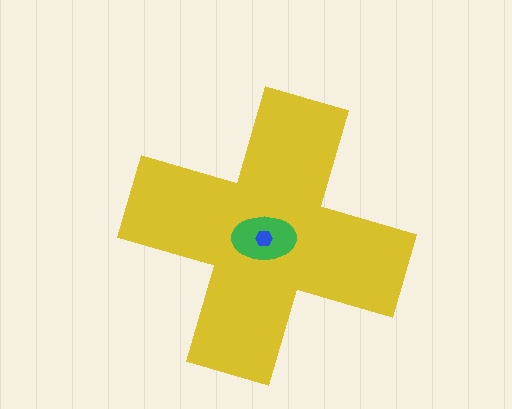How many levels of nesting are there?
3.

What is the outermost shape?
The yellow cross.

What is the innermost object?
The blue hexagon.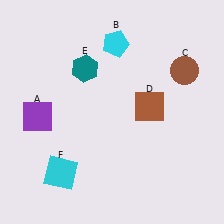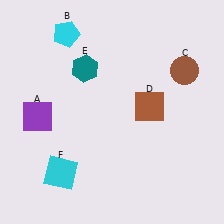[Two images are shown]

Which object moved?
The cyan pentagon (B) moved left.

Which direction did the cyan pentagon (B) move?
The cyan pentagon (B) moved left.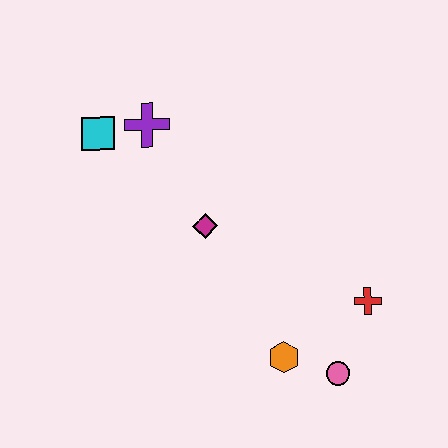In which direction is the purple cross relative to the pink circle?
The purple cross is above the pink circle.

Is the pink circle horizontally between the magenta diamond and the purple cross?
No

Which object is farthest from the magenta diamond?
The pink circle is farthest from the magenta diamond.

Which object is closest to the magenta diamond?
The purple cross is closest to the magenta diamond.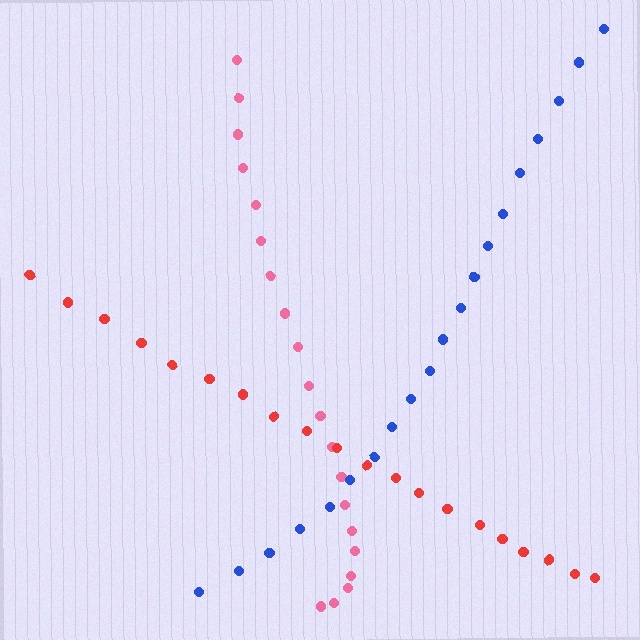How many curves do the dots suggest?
There are 3 distinct paths.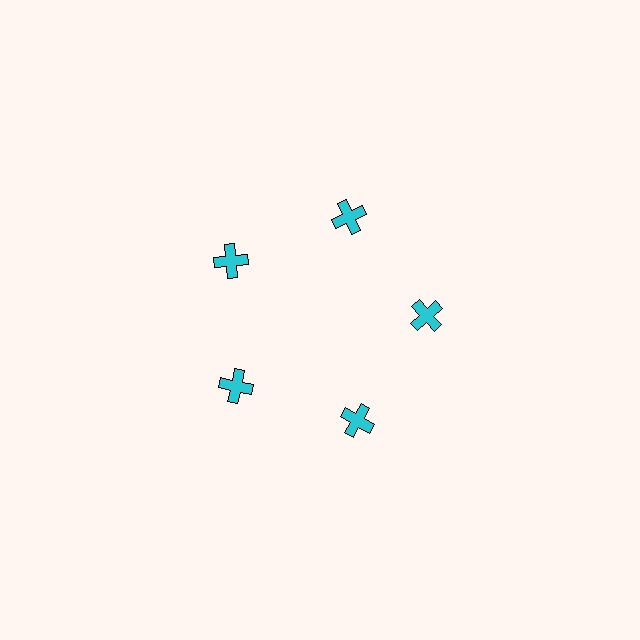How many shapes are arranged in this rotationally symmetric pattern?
There are 5 shapes, arranged in 5 groups of 1.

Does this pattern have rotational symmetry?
Yes, this pattern has 5-fold rotational symmetry. It looks the same after rotating 72 degrees around the center.